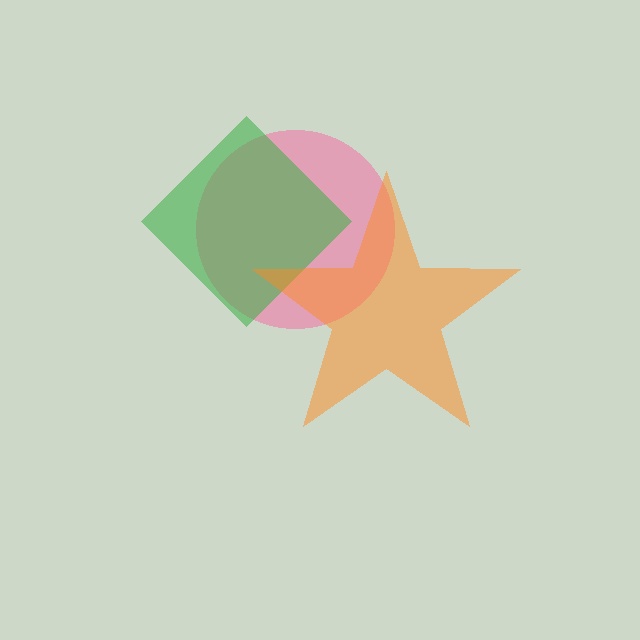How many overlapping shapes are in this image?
There are 3 overlapping shapes in the image.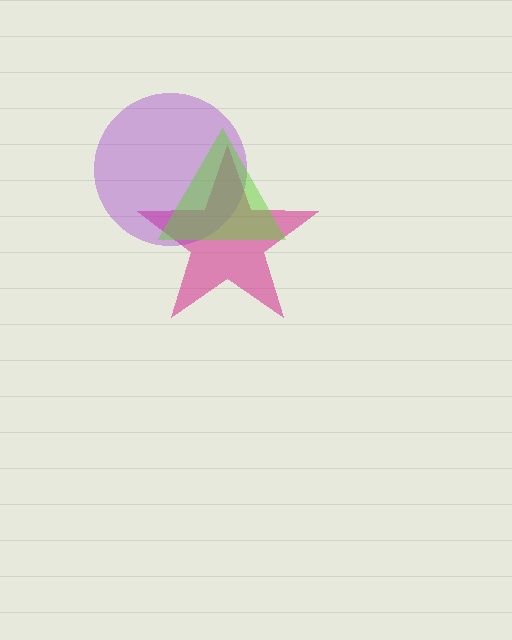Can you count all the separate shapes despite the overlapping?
Yes, there are 3 separate shapes.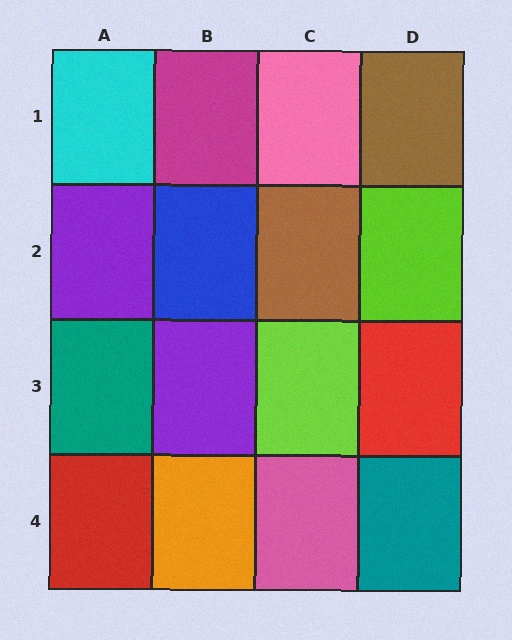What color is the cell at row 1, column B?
Magenta.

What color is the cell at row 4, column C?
Pink.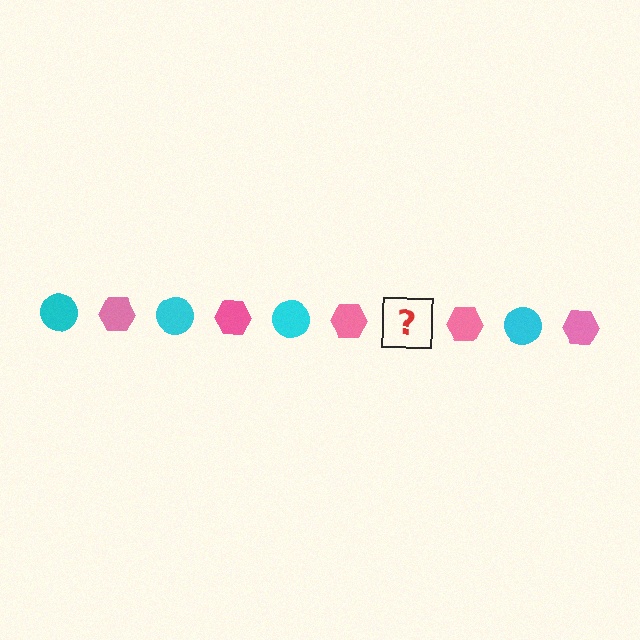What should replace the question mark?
The question mark should be replaced with a cyan circle.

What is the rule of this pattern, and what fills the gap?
The rule is that the pattern alternates between cyan circle and pink hexagon. The gap should be filled with a cyan circle.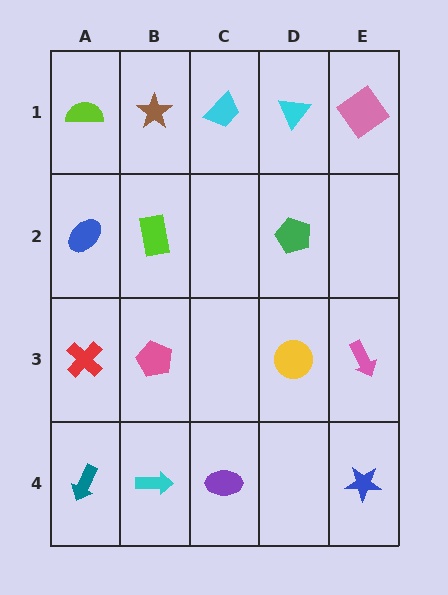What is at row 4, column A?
A teal arrow.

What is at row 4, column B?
A cyan arrow.